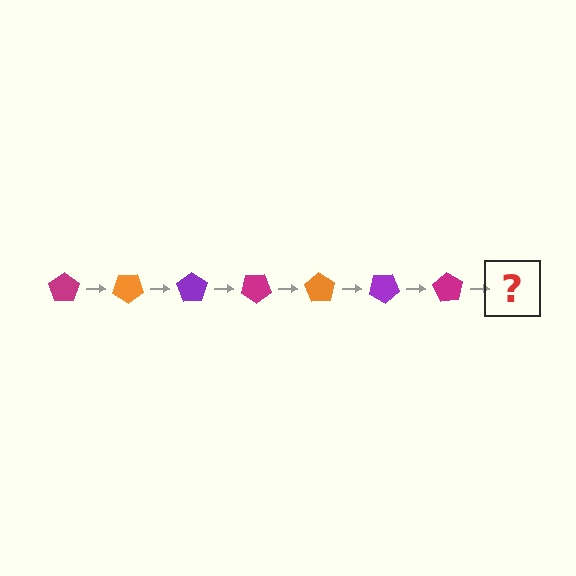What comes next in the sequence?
The next element should be an orange pentagon, rotated 245 degrees from the start.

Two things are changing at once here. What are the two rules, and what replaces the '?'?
The two rules are that it rotates 35 degrees each step and the color cycles through magenta, orange, and purple. The '?' should be an orange pentagon, rotated 245 degrees from the start.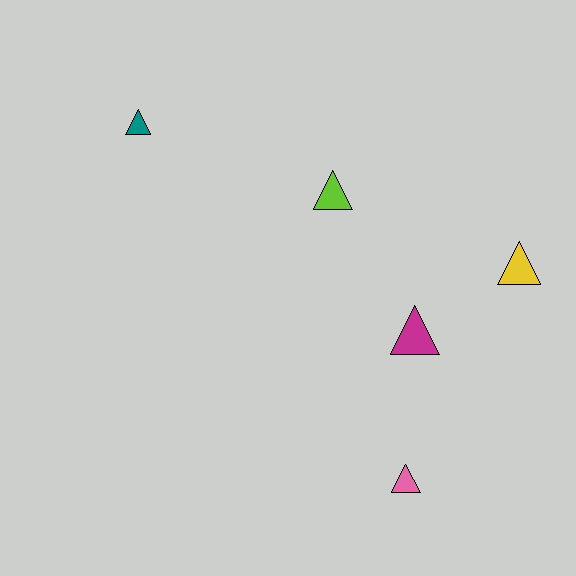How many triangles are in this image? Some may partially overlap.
There are 5 triangles.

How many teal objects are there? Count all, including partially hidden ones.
There is 1 teal object.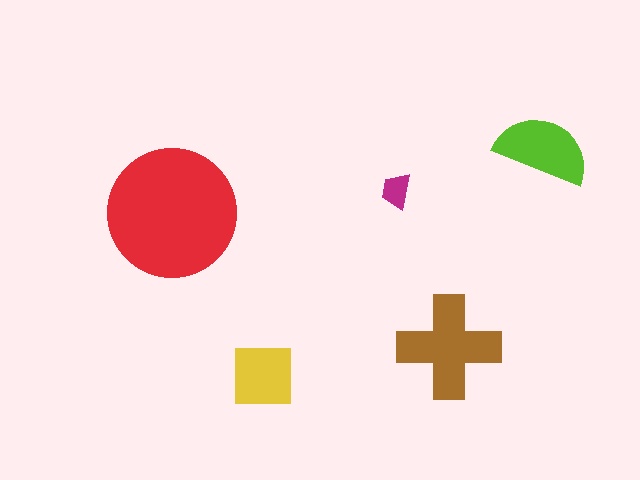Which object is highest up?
The lime semicircle is topmost.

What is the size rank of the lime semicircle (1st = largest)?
3rd.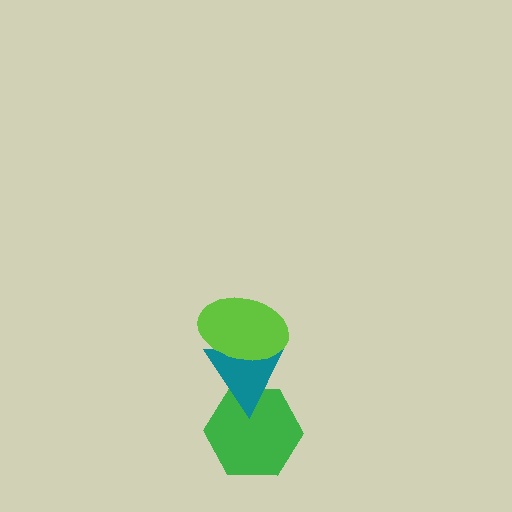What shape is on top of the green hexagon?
The teal triangle is on top of the green hexagon.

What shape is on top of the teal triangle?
The lime ellipse is on top of the teal triangle.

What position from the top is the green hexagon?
The green hexagon is 3rd from the top.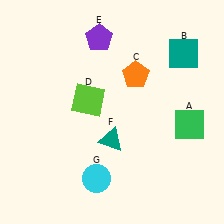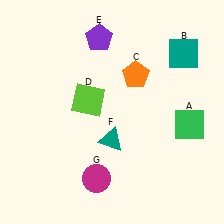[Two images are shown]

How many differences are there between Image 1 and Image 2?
There is 1 difference between the two images.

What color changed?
The circle (G) changed from cyan in Image 1 to magenta in Image 2.